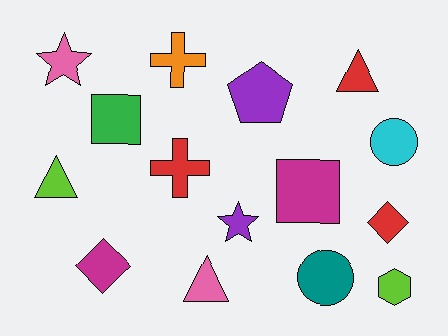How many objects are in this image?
There are 15 objects.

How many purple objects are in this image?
There are 2 purple objects.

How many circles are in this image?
There are 2 circles.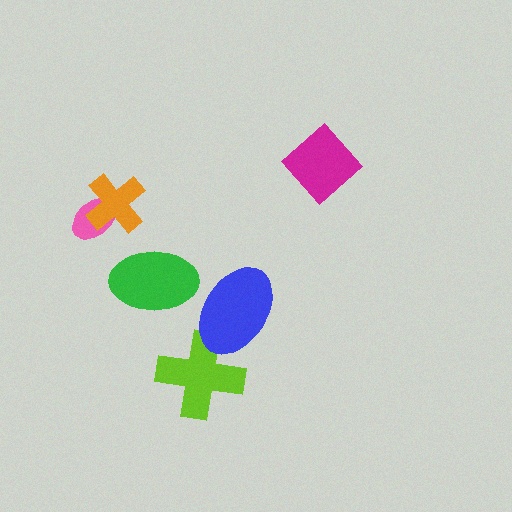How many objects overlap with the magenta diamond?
0 objects overlap with the magenta diamond.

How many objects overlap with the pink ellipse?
1 object overlaps with the pink ellipse.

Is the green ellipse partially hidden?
No, no other shape covers it.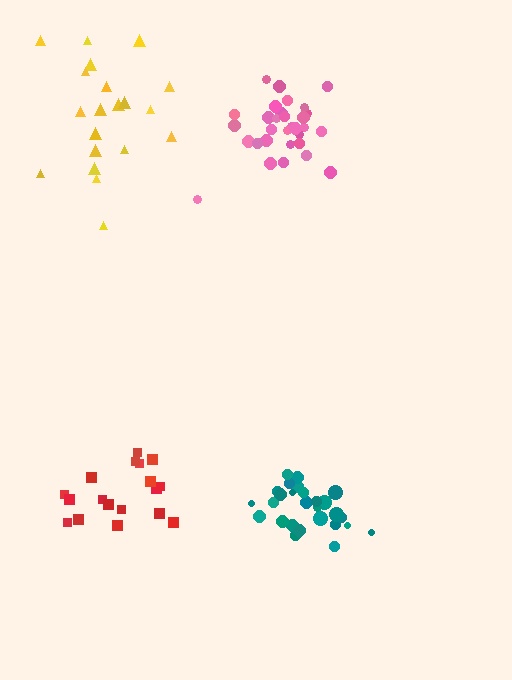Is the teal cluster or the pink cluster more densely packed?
Teal.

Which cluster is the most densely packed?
Teal.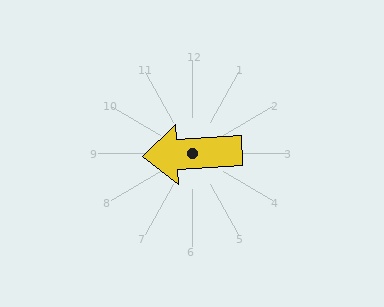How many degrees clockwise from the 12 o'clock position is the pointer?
Approximately 266 degrees.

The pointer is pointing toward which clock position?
Roughly 9 o'clock.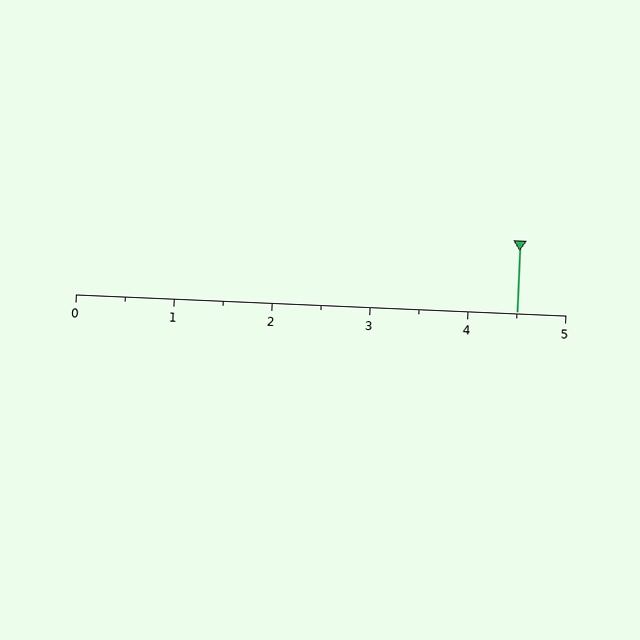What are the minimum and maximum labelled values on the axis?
The axis runs from 0 to 5.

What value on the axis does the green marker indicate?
The marker indicates approximately 4.5.